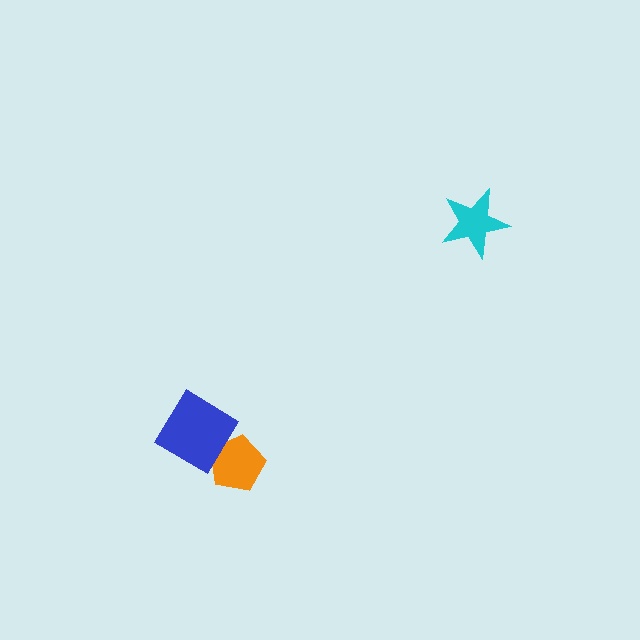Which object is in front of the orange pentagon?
The blue diamond is in front of the orange pentagon.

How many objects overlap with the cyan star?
0 objects overlap with the cyan star.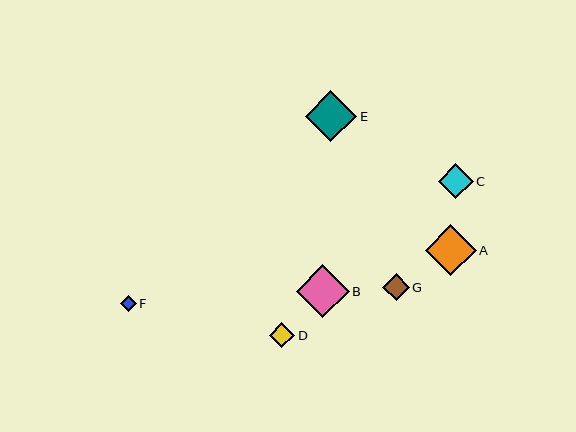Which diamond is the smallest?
Diamond F is the smallest with a size of approximately 16 pixels.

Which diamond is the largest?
Diamond B is the largest with a size of approximately 53 pixels.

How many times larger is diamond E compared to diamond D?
Diamond E is approximately 2.0 times the size of diamond D.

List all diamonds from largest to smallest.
From largest to smallest: B, E, A, C, G, D, F.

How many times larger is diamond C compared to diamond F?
Diamond C is approximately 2.1 times the size of diamond F.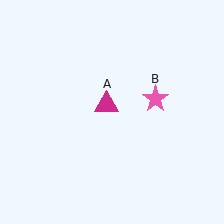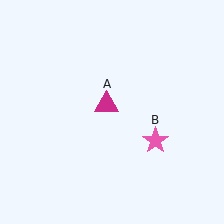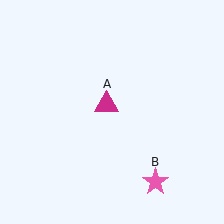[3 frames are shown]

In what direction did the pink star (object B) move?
The pink star (object B) moved down.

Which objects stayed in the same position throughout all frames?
Magenta triangle (object A) remained stationary.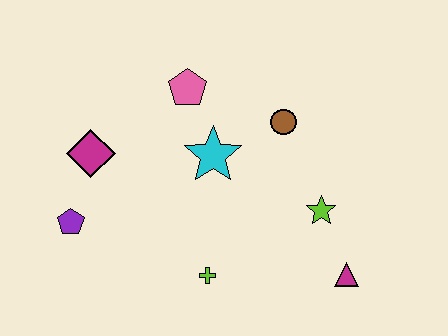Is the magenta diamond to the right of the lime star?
No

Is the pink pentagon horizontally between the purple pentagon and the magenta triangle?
Yes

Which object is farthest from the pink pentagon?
The magenta triangle is farthest from the pink pentagon.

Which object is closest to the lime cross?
The cyan star is closest to the lime cross.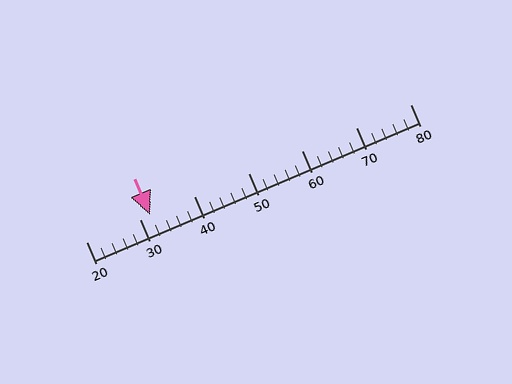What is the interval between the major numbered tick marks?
The major tick marks are spaced 10 units apart.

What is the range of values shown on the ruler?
The ruler shows values from 20 to 80.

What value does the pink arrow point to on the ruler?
The pink arrow points to approximately 32.